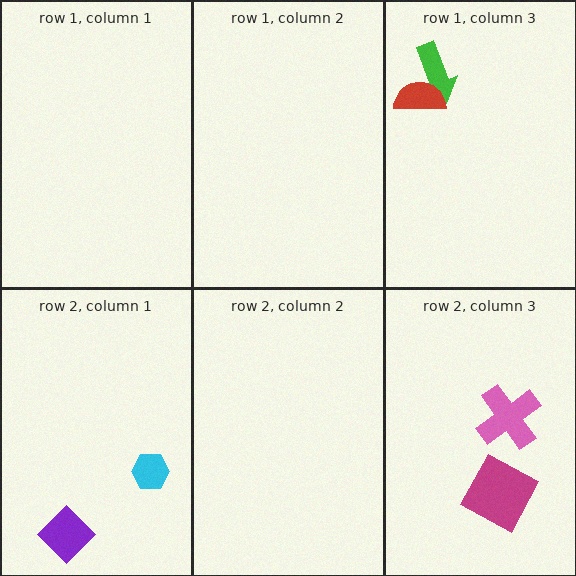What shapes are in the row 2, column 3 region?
The magenta square, the pink cross.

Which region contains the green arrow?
The row 1, column 3 region.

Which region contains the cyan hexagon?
The row 2, column 1 region.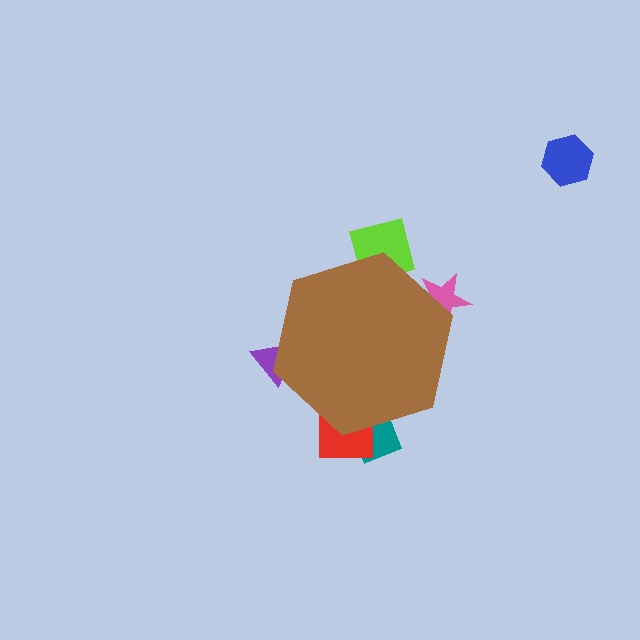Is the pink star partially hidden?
Yes, the pink star is partially hidden behind the brown hexagon.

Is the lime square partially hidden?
Yes, the lime square is partially hidden behind the brown hexagon.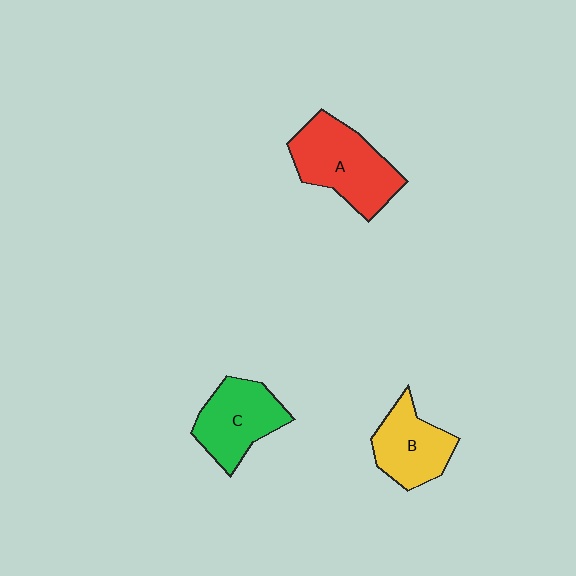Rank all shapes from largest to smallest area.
From largest to smallest: A (red), C (green), B (yellow).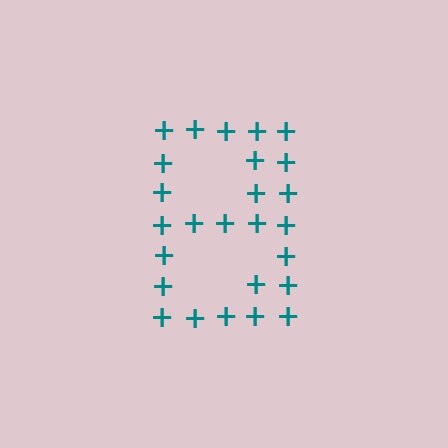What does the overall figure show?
The overall figure shows the letter B.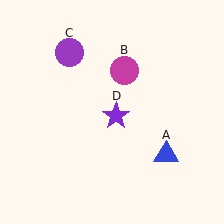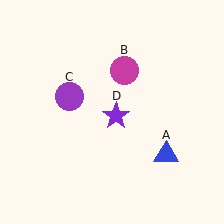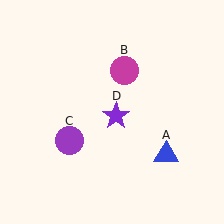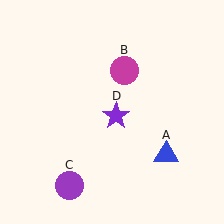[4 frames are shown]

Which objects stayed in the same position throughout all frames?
Blue triangle (object A) and magenta circle (object B) and purple star (object D) remained stationary.